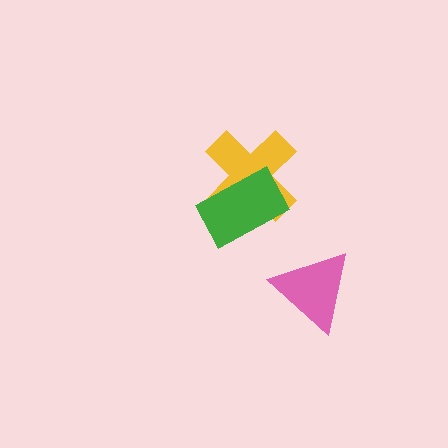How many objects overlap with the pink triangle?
0 objects overlap with the pink triangle.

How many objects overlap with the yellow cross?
1 object overlaps with the yellow cross.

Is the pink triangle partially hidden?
No, no other shape covers it.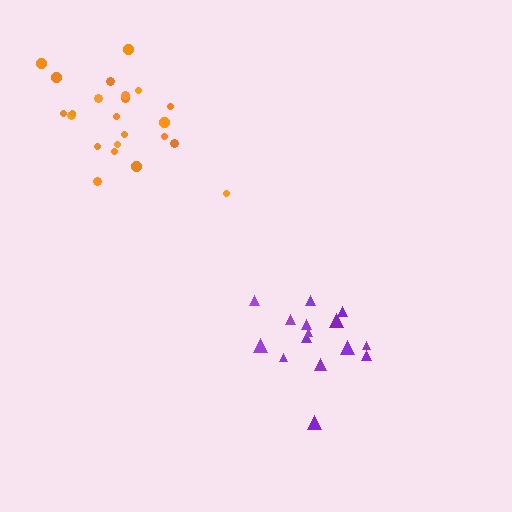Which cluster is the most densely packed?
Orange.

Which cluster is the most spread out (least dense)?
Purple.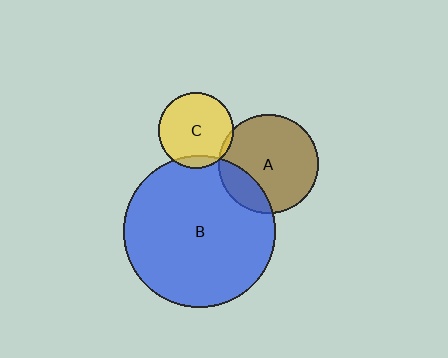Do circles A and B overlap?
Yes.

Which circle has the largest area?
Circle B (blue).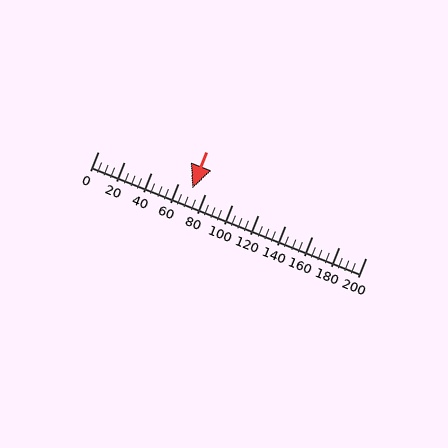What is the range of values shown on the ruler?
The ruler shows values from 0 to 200.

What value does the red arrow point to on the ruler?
The red arrow points to approximately 70.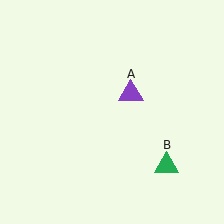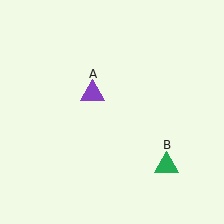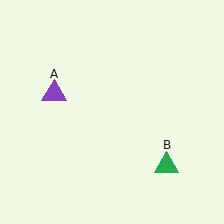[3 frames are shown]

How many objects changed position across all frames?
1 object changed position: purple triangle (object A).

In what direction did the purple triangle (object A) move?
The purple triangle (object A) moved left.